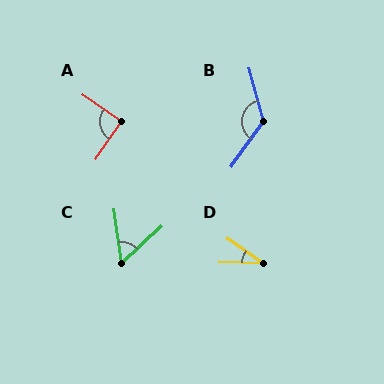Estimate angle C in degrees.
Approximately 55 degrees.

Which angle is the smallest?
D, at approximately 34 degrees.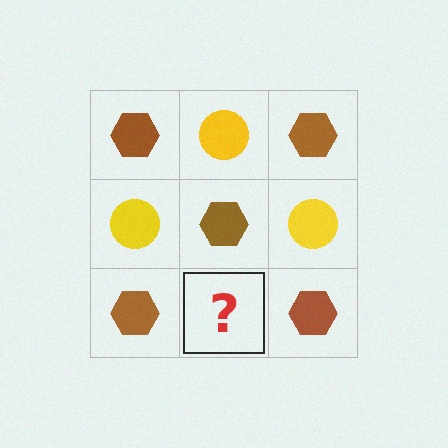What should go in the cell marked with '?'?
The missing cell should contain a yellow circle.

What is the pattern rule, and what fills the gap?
The rule is that it alternates brown hexagon and yellow circle in a checkerboard pattern. The gap should be filled with a yellow circle.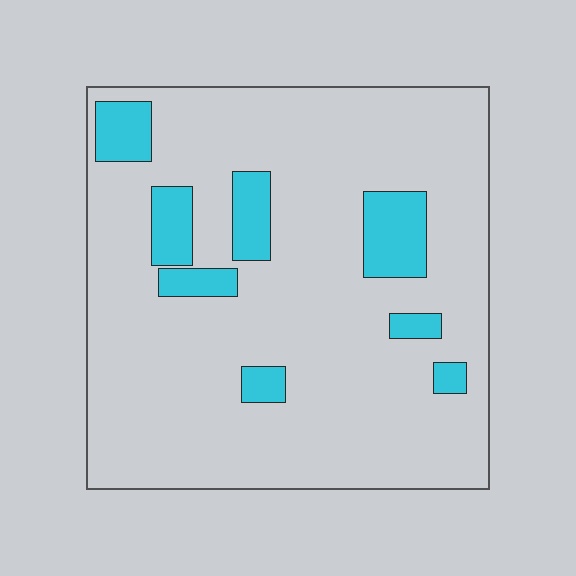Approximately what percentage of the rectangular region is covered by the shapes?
Approximately 15%.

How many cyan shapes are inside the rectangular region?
8.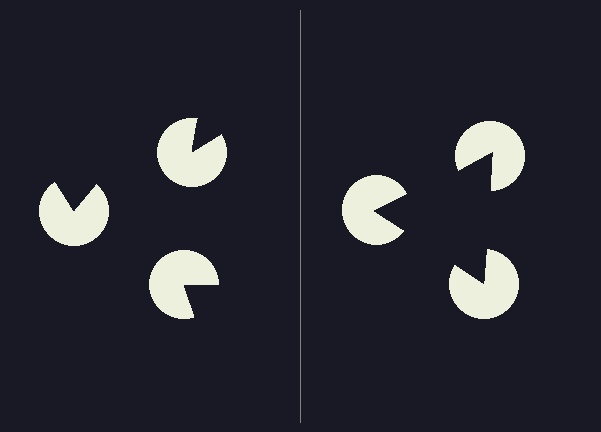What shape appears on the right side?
An illusory triangle.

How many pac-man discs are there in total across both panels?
6 — 3 on each side.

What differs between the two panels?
The pac-man discs are positioned identically on both sides; only the wedge orientations differ. On the right they align to a triangle; on the left they are misaligned.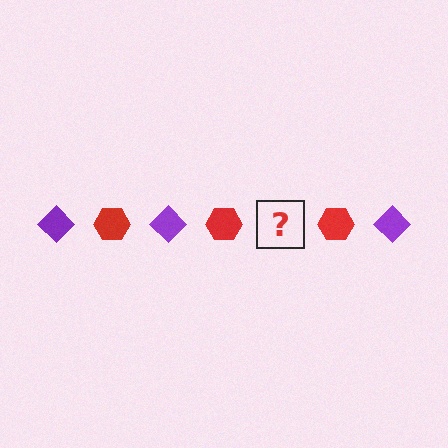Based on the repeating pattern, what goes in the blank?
The blank should be a purple diamond.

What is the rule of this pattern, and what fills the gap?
The rule is that the pattern alternates between purple diamond and red hexagon. The gap should be filled with a purple diamond.